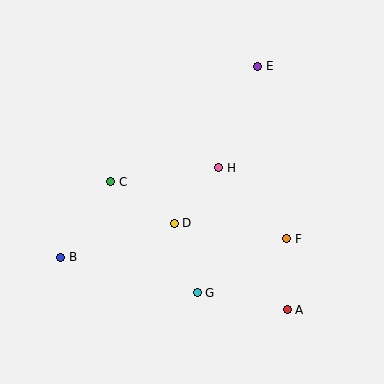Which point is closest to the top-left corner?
Point C is closest to the top-left corner.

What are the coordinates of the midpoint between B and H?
The midpoint between B and H is at (140, 212).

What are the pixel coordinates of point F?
Point F is at (287, 239).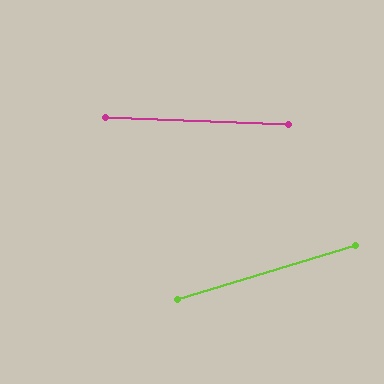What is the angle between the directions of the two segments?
Approximately 19 degrees.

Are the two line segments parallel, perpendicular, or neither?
Neither parallel nor perpendicular — they differ by about 19°.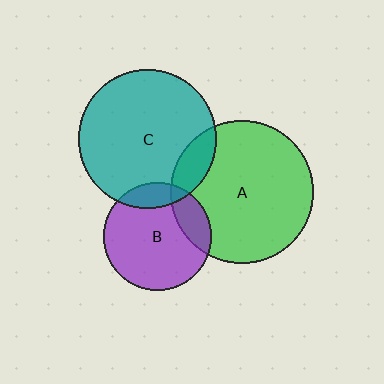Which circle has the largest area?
Circle A (green).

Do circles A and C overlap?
Yes.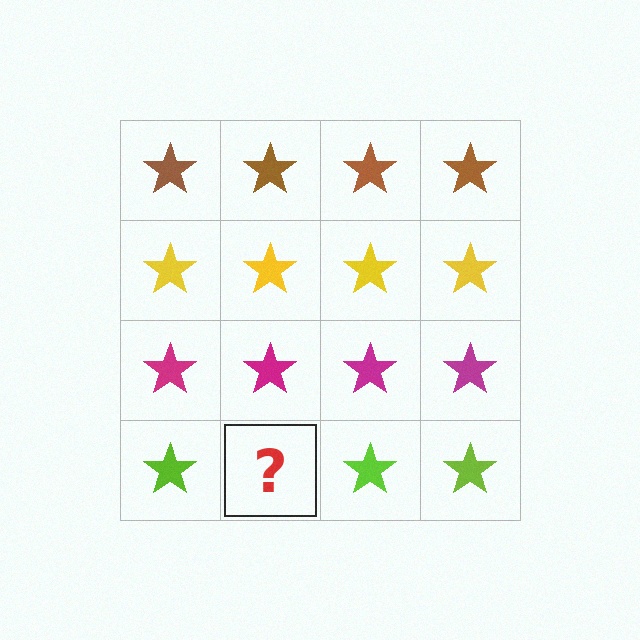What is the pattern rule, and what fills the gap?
The rule is that each row has a consistent color. The gap should be filled with a lime star.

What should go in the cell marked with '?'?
The missing cell should contain a lime star.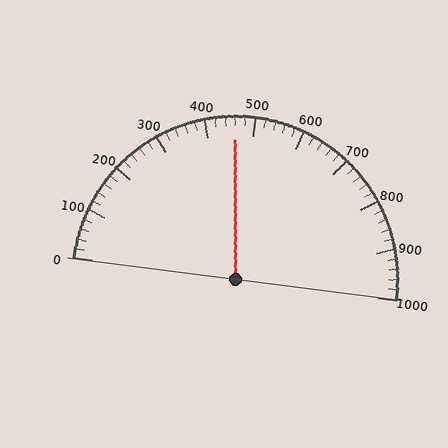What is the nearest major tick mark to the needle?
The nearest major tick mark is 500.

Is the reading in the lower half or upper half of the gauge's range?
The reading is in the lower half of the range (0 to 1000).